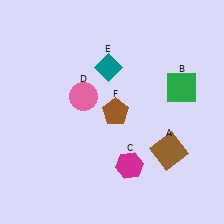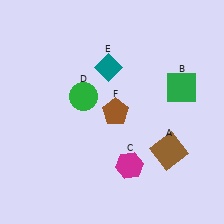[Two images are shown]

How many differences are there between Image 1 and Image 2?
There is 1 difference between the two images.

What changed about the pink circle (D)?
In Image 1, D is pink. In Image 2, it changed to green.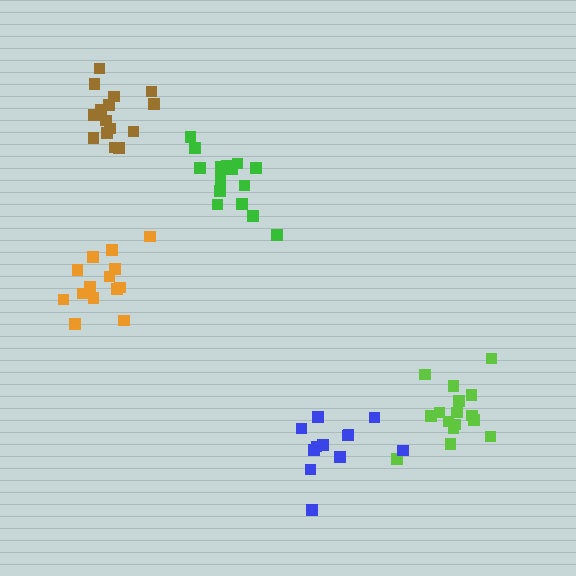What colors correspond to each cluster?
The clusters are colored: brown, lime, green, blue, orange.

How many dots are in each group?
Group 1: 15 dots, Group 2: 16 dots, Group 3: 15 dots, Group 4: 12 dots, Group 5: 14 dots (72 total).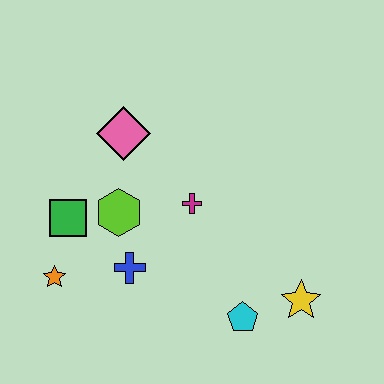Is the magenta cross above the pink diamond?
No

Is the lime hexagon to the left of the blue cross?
Yes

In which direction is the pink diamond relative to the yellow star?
The pink diamond is to the left of the yellow star.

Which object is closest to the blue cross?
The lime hexagon is closest to the blue cross.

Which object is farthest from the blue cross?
The yellow star is farthest from the blue cross.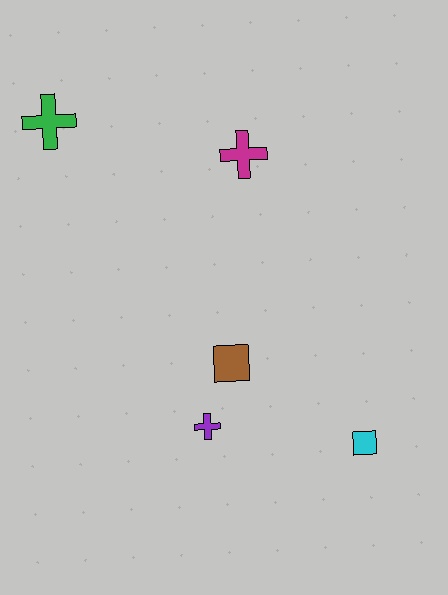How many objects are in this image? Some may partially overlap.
There are 5 objects.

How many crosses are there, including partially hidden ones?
There are 3 crosses.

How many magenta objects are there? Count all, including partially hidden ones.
There is 1 magenta object.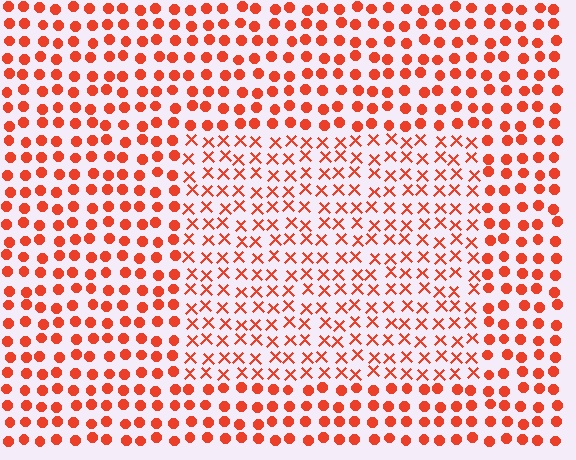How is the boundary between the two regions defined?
The boundary is defined by a change in element shape: X marks inside vs. circles outside. All elements share the same color and spacing.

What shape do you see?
I see a rectangle.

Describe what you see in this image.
The image is filled with small red elements arranged in a uniform grid. A rectangle-shaped region contains X marks, while the surrounding area contains circles. The boundary is defined purely by the change in element shape.